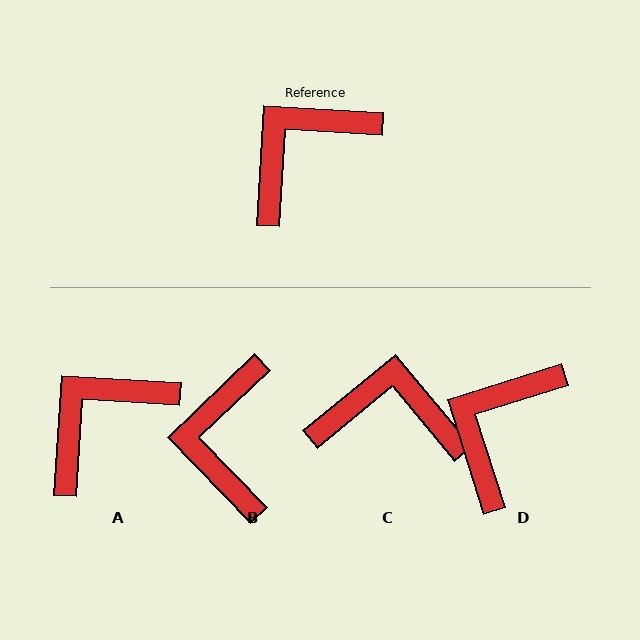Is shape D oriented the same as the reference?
No, it is off by about 21 degrees.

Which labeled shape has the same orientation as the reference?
A.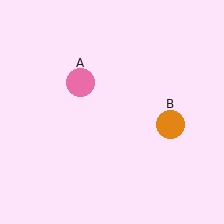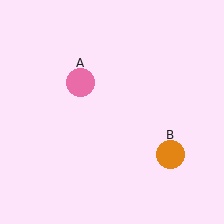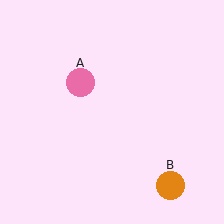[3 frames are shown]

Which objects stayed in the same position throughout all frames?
Pink circle (object A) remained stationary.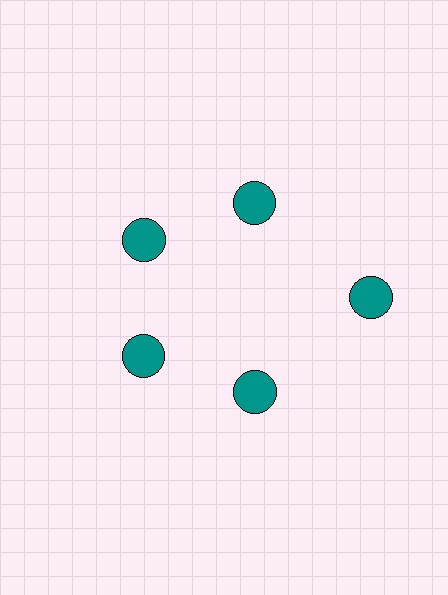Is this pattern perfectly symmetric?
No. The 5 teal circles are arranged in a ring, but one element near the 3 o'clock position is pushed outward from the center, breaking the 5-fold rotational symmetry.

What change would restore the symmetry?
The symmetry would be restored by moving it inward, back onto the ring so that all 5 circles sit at equal angles and equal distance from the center.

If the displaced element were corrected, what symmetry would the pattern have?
It would have 5-fold rotational symmetry — the pattern would map onto itself every 72 degrees.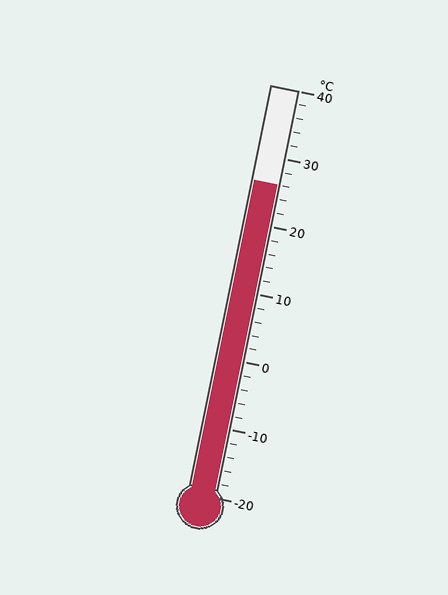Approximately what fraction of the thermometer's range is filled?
The thermometer is filled to approximately 75% of its range.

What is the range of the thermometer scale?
The thermometer scale ranges from -20°C to 40°C.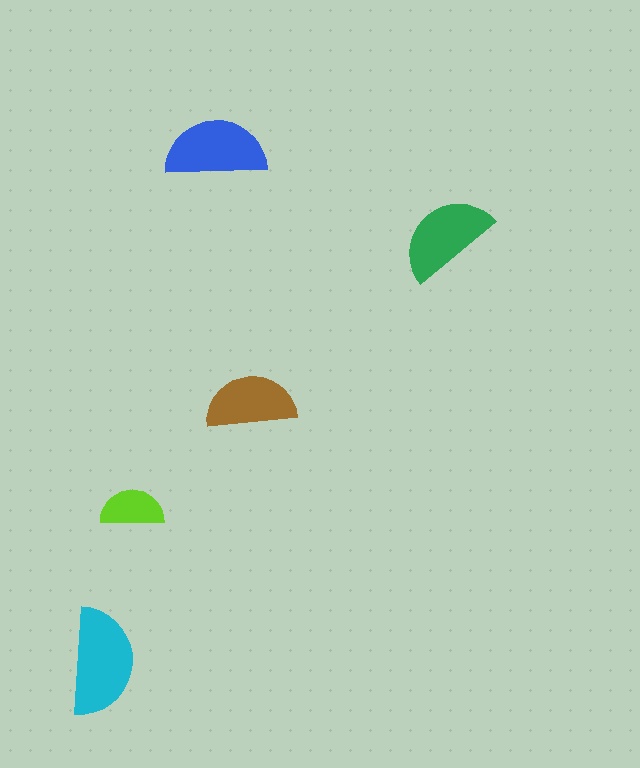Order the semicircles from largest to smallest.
the cyan one, the blue one, the green one, the brown one, the lime one.